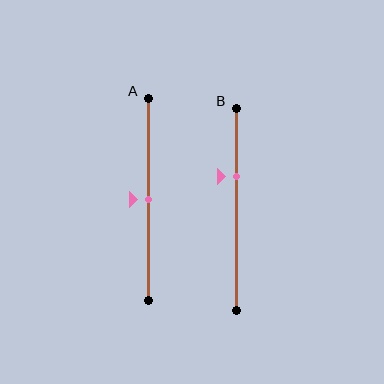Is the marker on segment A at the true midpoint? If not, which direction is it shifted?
Yes, the marker on segment A is at the true midpoint.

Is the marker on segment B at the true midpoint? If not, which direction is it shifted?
No, the marker on segment B is shifted upward by about 16% of the segment length.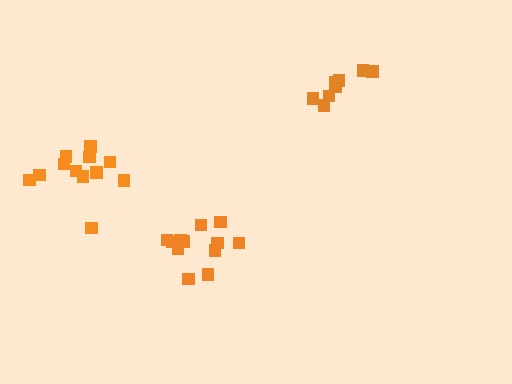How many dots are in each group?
Group 1: 8 dots, Group 2: 12 dots, Group 3: 12 dots (32 total).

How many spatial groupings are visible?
There are 3 spatial groupings.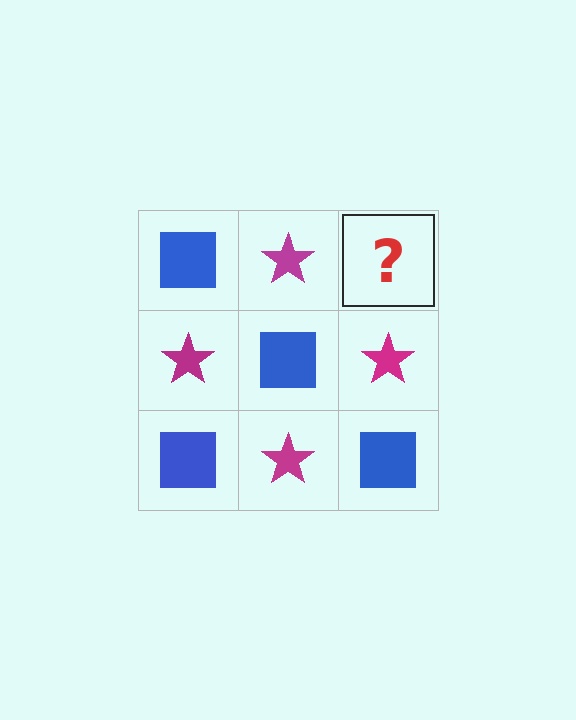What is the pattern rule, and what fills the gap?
The rule is that it alternates blue square and magenta star in a checkerboard pattern. The gap should be filled with a blue square.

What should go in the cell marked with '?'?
The missing cell should contain a blue square.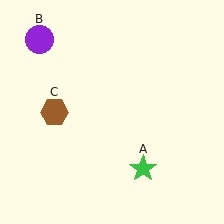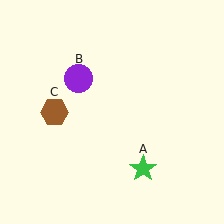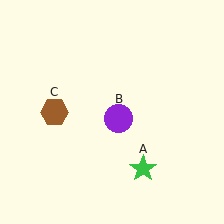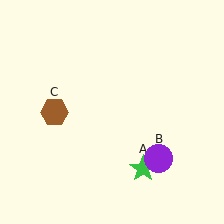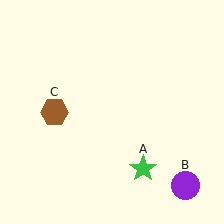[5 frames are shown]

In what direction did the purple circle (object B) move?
The purple circle (object B) moved down and to the right.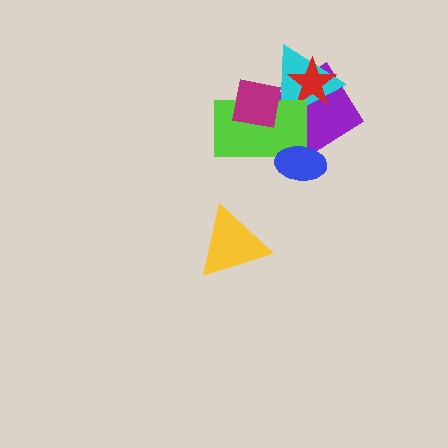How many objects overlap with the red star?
2 objects overlap with the red star.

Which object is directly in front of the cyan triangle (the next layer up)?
The red star is directly in front of the cyan triangle.